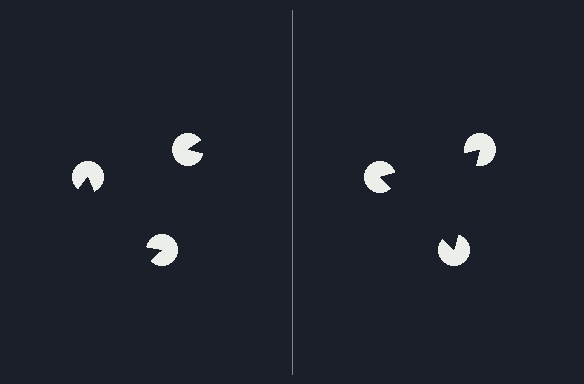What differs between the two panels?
The pac-man discs are positioned identically on both sides; only the wedge orientations differ. On the right they align to a triangle; on the left they are misaligned.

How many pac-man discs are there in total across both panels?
6 — 3 on each side.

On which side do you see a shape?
An illusory triangle appears on the right side. On the left side the wedge cuts are rotated, so no coherent shape forms.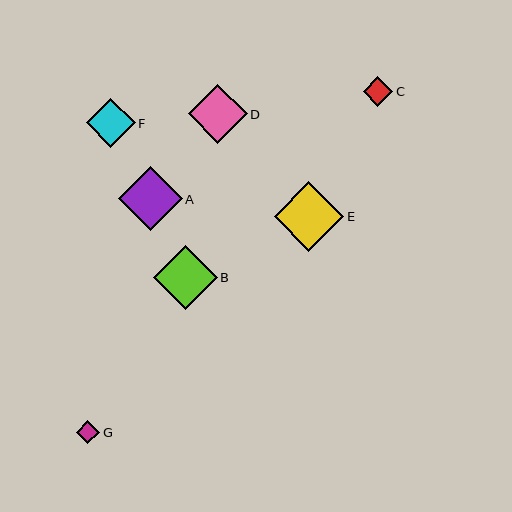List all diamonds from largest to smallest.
From largest to smallest: E, A, B, D, F, C, G.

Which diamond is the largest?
Diamond E is the largest with a size of approximately 70 pixels.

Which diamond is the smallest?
Diamond G is the smallest with a size of approximately 24 pixels.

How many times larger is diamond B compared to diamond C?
Diamond B is approximately 2.2 times the size of diamond C.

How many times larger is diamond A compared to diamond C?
Diamond A is approximately 2.2 times the size of diamond C.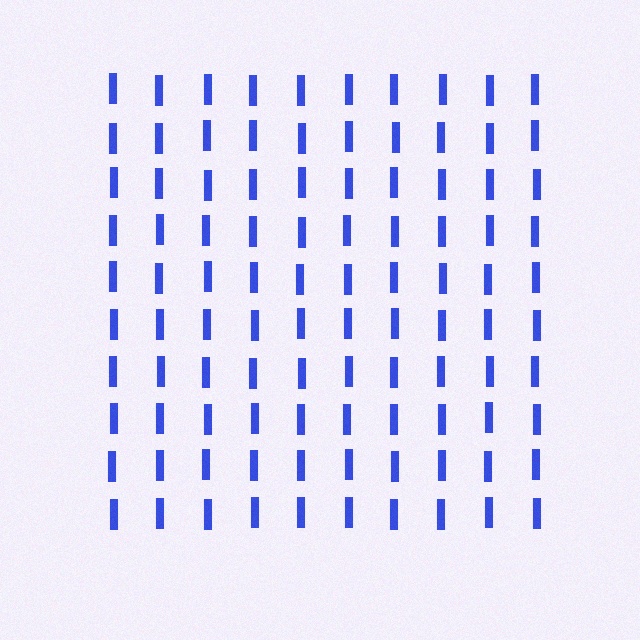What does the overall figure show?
The overall figure shows a square.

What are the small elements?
The small elements are letter I's.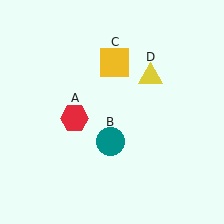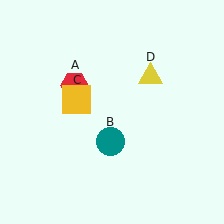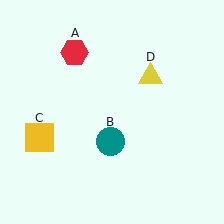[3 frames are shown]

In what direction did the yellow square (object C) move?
The yellow square (object C) moved down and to the left.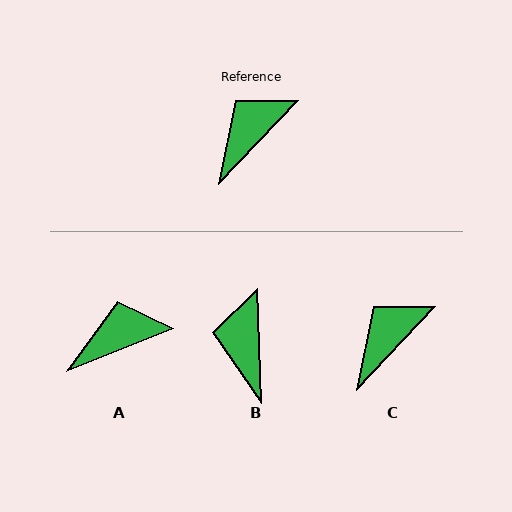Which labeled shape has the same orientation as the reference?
C.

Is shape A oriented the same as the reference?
No, it is off by about 25 degrees.